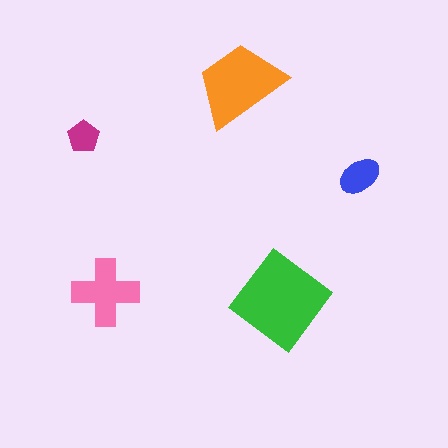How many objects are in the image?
There are 5 objects in the image.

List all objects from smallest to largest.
The magenta pentagon, the blue ellipse, the pink cross, the orange trapezoid, the green diamond.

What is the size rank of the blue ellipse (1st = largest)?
4th.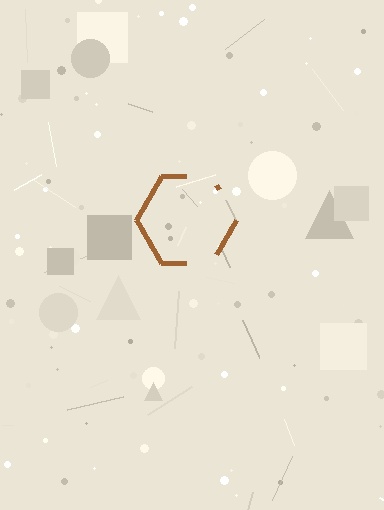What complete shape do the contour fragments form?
The contour fragments form a hexagon.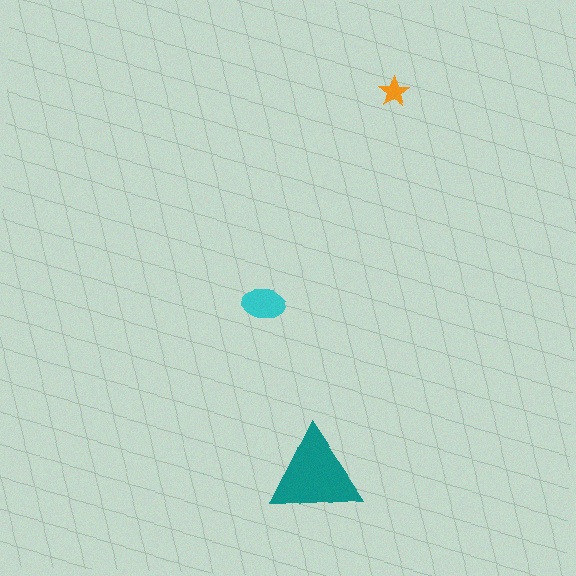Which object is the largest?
The teal triangle.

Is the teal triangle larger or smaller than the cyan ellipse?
Larger.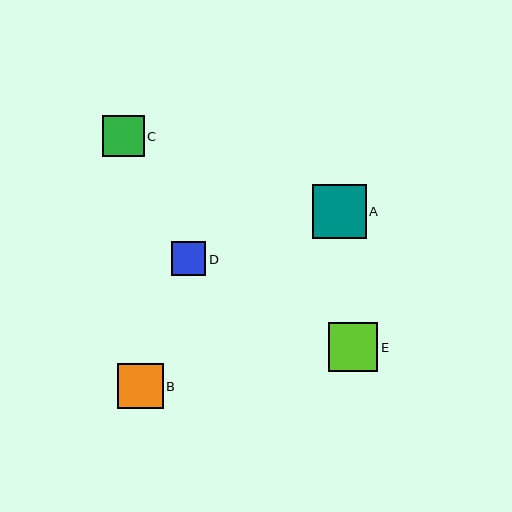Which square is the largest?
Square A is the largest with a size of approximately 54 pixels.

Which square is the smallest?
Square D is the smallest with a size of approximately 34 pixels.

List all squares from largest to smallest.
From largest to smallest: A, E, B, C, D.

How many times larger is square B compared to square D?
Square B is approximately 1.3 times the size of square D.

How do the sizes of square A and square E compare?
Square A and square E are approximately the same size.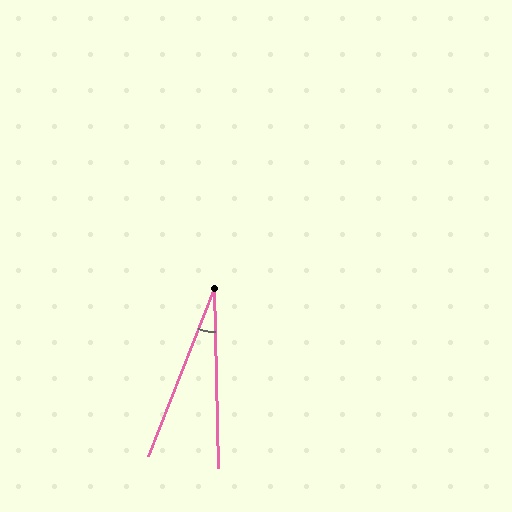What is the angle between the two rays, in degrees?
Approximately 23 degrees.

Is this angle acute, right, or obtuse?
It is acute.